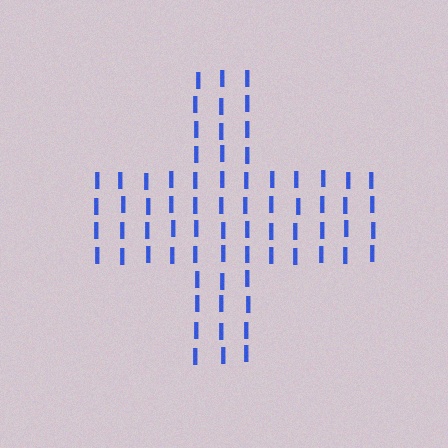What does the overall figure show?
The overall figure shows a cross.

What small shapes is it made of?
It is made of small letter I's.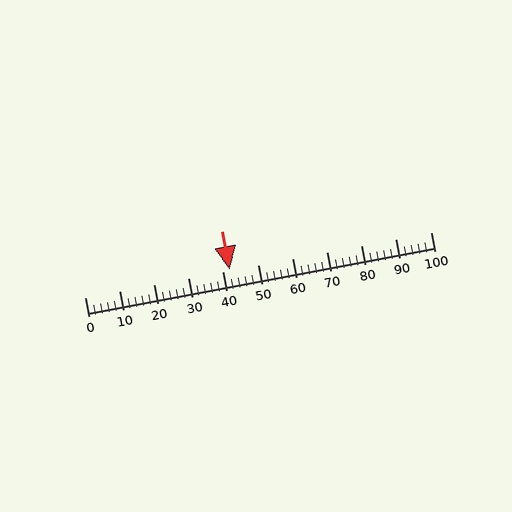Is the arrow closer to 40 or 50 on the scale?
The arrow is closer to 40.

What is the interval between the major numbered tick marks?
The major tick marks are spaced 10 units apart.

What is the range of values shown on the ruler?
The ruler shows values from 0 to 100.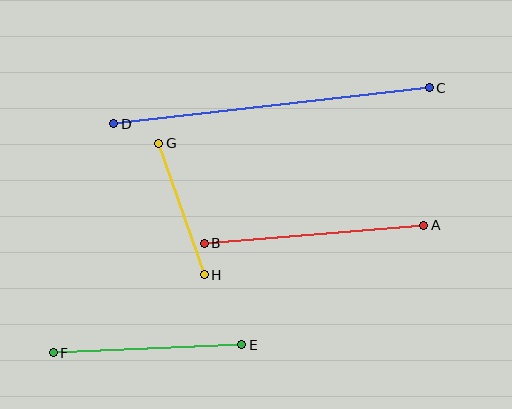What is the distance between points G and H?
The distance is approximately 139 pixels.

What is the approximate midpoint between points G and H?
The midpoint is at approximately (181, 209) pixels.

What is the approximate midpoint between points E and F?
The midpoint is at approximately (147, 349) pixels.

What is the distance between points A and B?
The distance is approximately 221 pixels.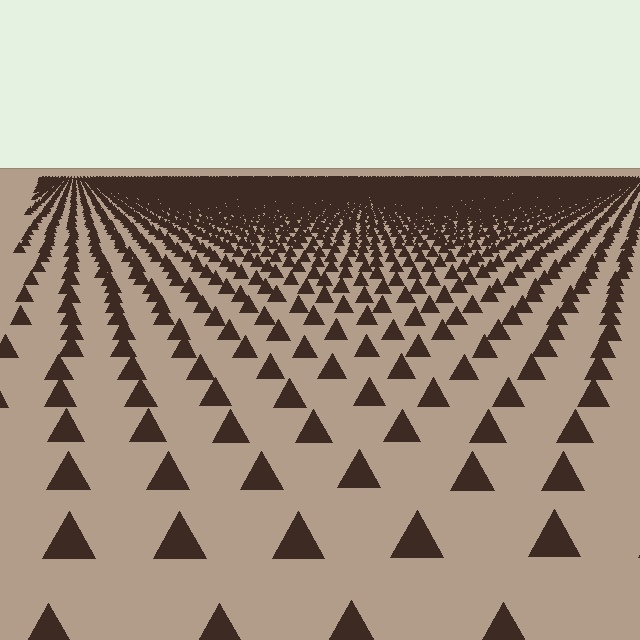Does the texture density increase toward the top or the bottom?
Density increases toward the top.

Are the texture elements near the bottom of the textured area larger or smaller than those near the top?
Larger. Near the bottom, elements are closer to the viewer and appear at a bigger on-screen size.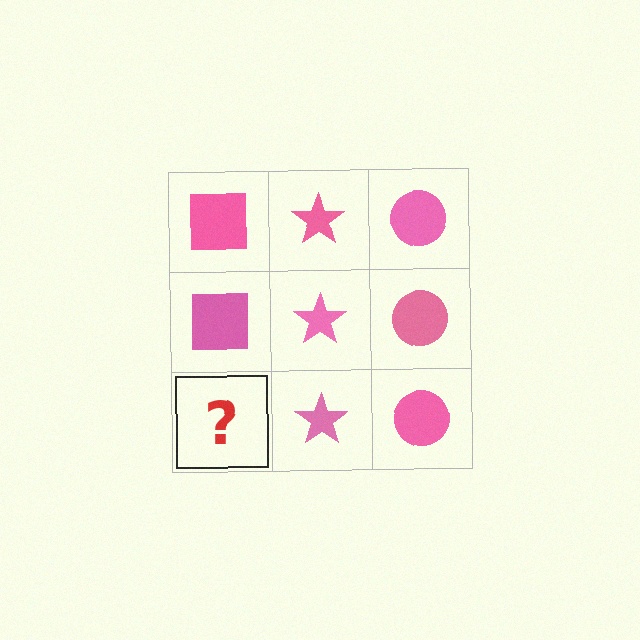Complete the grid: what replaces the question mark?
The question mark should be replaced with a pink square.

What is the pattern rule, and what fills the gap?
The rule is that each column has a consistent shape. The gap should be filled with a pink square.